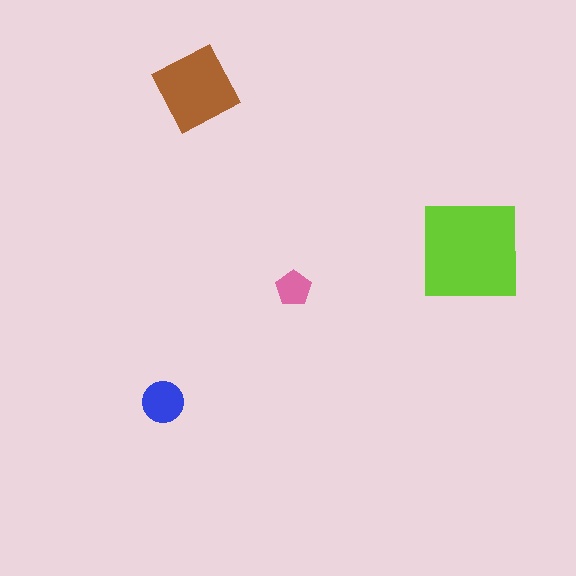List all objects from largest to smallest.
The lime square, the brown diamond, the blue circle, the pink pentagon.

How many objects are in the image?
There are 4 objects in the image.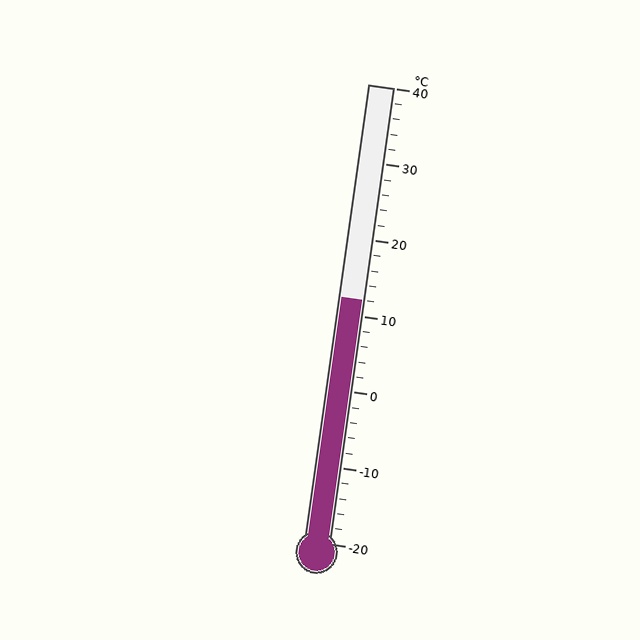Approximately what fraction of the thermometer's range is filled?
The thermometer is filled to approximately 55% of its range.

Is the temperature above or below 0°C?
The temperature is above 0°C.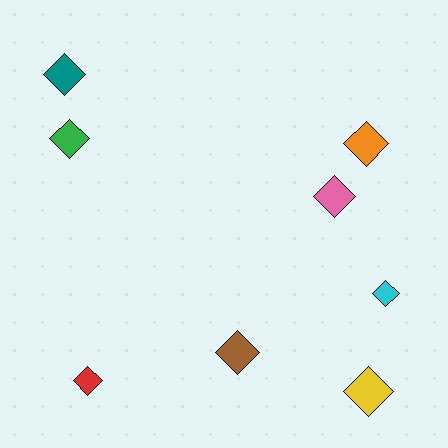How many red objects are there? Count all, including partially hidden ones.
There is 1 red object.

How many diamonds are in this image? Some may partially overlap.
There are 8 diamonds.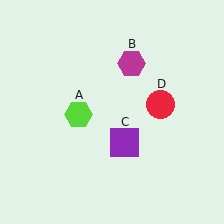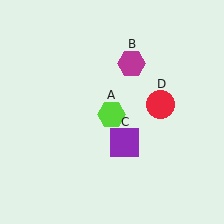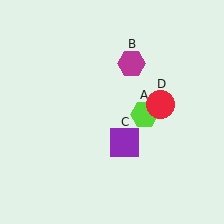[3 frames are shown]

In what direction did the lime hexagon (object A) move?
The lime hexagon (object A) moved right.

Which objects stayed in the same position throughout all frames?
Magenta hexagon (object B) and purple square (object C) and red circle (object D) remained stationary.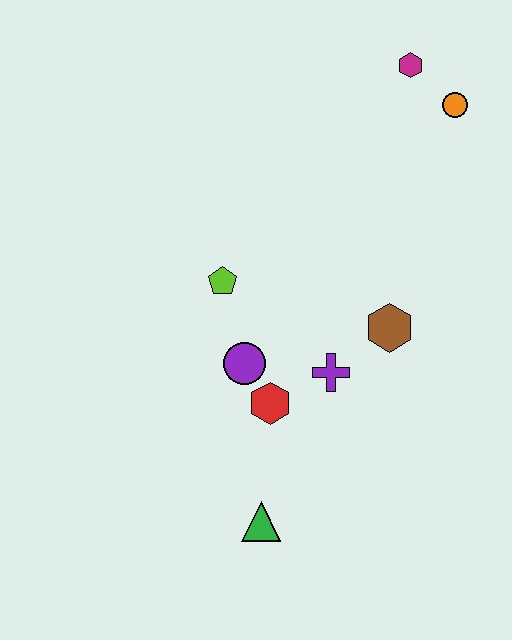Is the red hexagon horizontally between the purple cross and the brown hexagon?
No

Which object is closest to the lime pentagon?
The purple circle is closest to the lime pentagon.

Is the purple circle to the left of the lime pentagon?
No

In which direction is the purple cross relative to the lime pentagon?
The purple cross is to the right of the lime pentagon.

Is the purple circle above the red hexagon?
Yes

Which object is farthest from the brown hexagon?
The magenta hexagon is farthest from the brown hexagon.